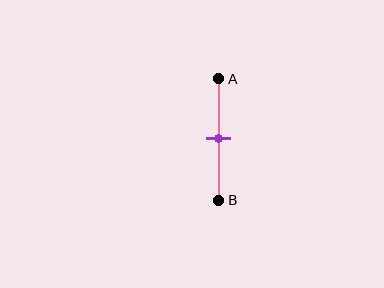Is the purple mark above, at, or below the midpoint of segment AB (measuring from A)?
The purple mark is approximately at the midpoint of segment AB.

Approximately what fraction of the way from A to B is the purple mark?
The purple mark is approximately 50% of the way from A to B.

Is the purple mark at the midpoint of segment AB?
Yes, the mark is approximately at the midpoint.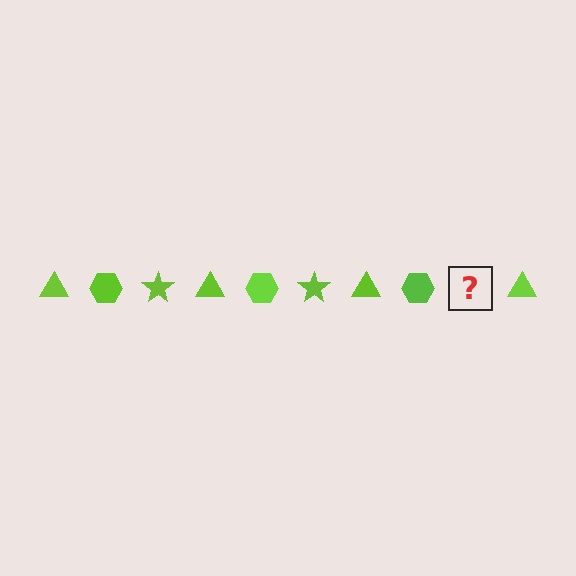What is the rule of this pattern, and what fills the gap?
The rule is that the pattern cycles through triangle, hexagon, star shapes in lime. The gap should be filled with a lime star.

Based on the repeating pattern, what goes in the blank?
The blank should be a lime star.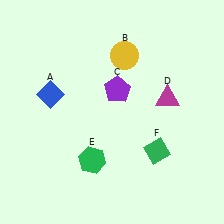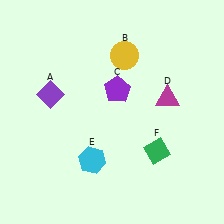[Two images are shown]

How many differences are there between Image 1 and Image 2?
There are 2 differences between the two images.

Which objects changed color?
A changed from blue to purple. E changed from green to cyan.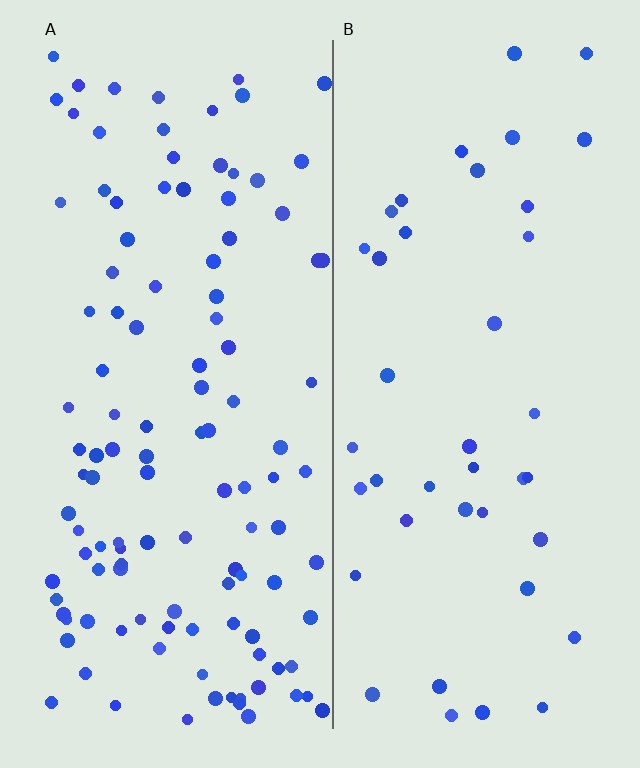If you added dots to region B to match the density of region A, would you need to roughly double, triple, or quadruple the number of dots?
Approximately triple.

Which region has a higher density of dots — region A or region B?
A (the left).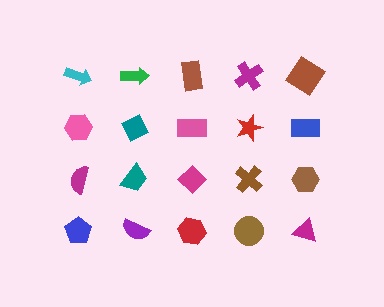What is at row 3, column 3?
A magenta diamond.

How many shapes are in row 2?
5 shapes.